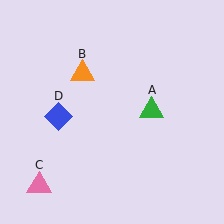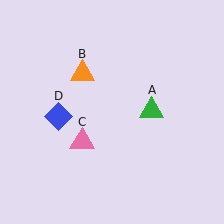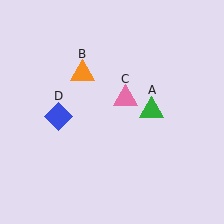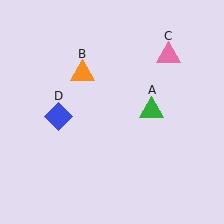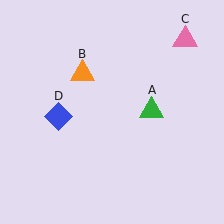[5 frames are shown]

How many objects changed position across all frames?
1 object changed position: pink triangle (object C).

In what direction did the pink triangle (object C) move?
The pink triangle (object C) moved up and to the right.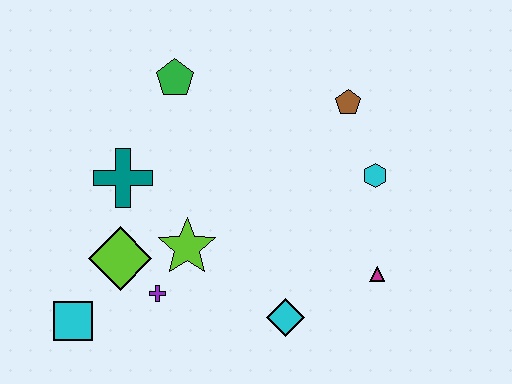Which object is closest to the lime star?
The purple cross is closest to the lime star.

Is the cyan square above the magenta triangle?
No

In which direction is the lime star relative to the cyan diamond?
The lime star is to the left of the cyan diamond.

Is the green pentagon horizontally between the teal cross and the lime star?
Yes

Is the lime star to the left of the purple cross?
No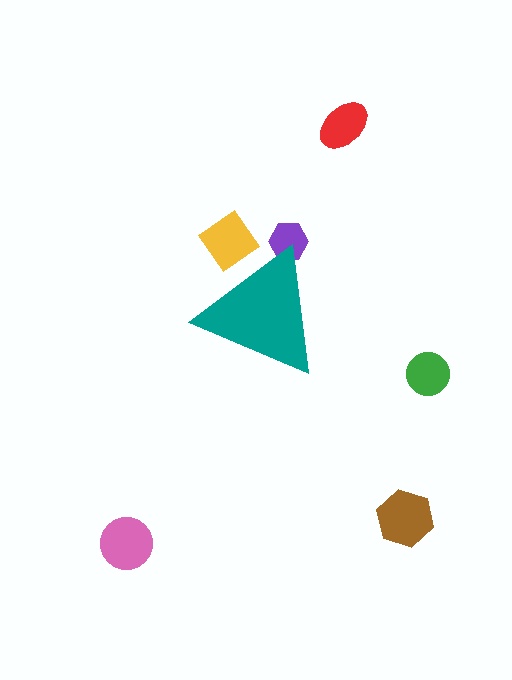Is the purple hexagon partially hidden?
Yes, the purple hexagon is partially hidden behind the teal triangle.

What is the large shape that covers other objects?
A teal triangle.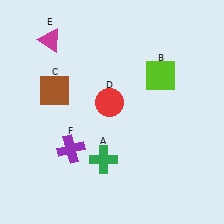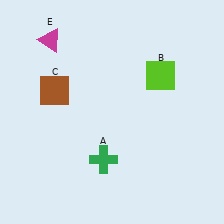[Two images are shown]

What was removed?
The purple cross (F), the red circle (D) were removed in Image 2.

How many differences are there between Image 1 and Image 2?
There are 2 differences between the two images.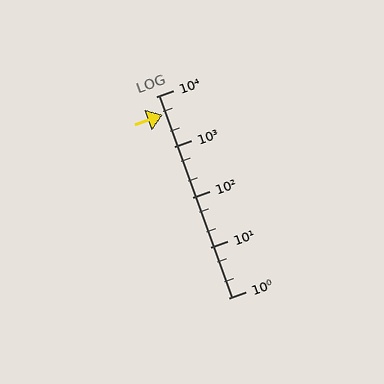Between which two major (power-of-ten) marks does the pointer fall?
The pointer is between 1000 and 10000.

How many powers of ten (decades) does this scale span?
The scale spans 4 decades, from 1 to 10000.